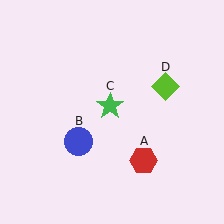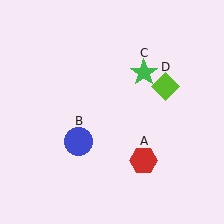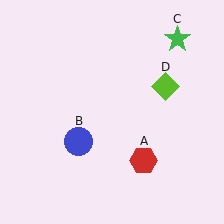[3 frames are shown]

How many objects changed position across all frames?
1 object changed position: green star (object C).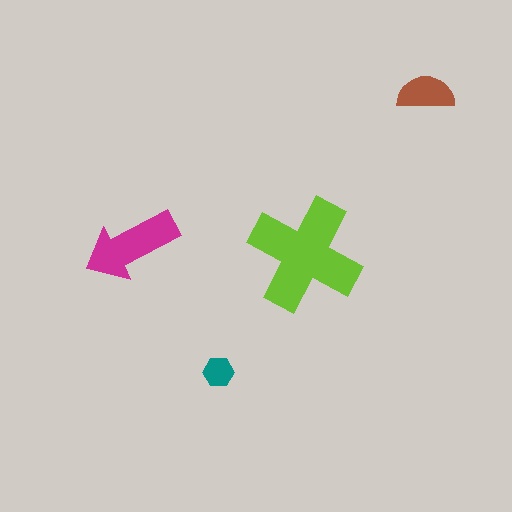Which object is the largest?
The lime cross.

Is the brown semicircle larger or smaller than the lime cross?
Smaller.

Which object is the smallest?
The teal hexagon.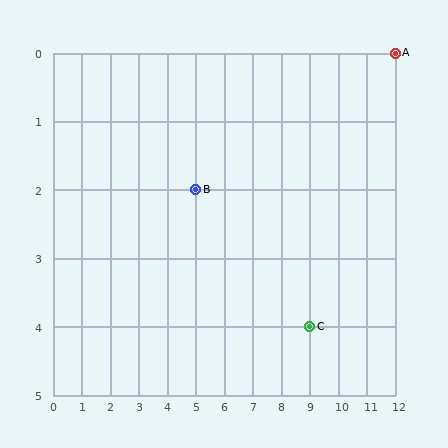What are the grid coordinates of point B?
Point B is at grid coordinates (5, 2).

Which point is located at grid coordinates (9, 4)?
Point C is at (9, 4).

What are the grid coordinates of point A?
Point A is at grid coordinates (12, 0).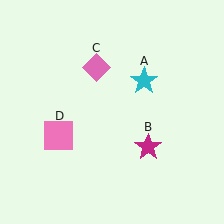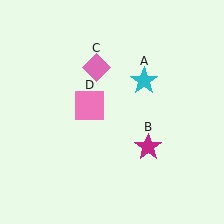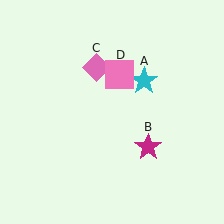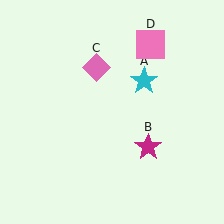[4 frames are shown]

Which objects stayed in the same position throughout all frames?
Cyan star (object A) and magenta star (object B) and pink diamond (object C) remained stationary.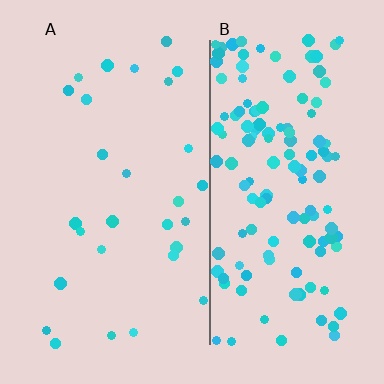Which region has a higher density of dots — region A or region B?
B (the right).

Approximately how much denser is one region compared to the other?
Approximately 4.7× — region B over region A.